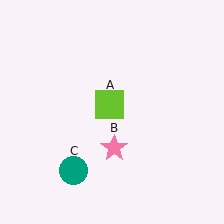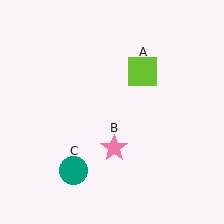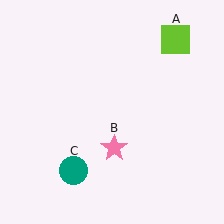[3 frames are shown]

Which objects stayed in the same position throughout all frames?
Pink star (object B) and teal circle (object C) remained stationary.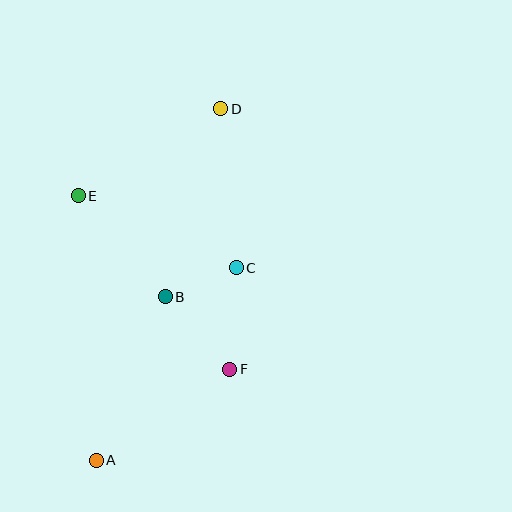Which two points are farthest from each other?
Points A and D are farthest from each other.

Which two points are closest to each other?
Points B and C are closest to each other.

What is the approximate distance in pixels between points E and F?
The distance between E and F is approximately 230 pixels.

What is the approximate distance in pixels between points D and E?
The distance between D and E is approximately 167 pixels.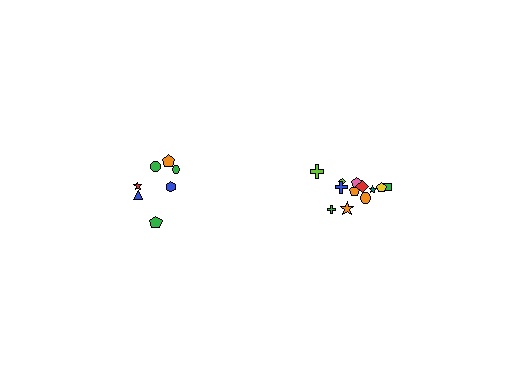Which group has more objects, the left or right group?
The right group.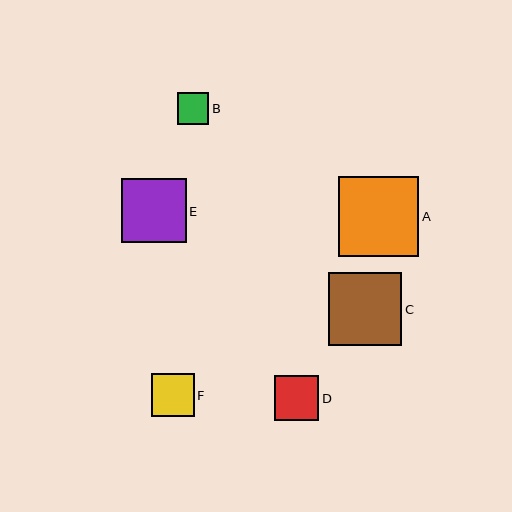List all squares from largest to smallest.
From largest to smallest: A, C, E, D, F, B.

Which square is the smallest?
Square B is the smallest with a size of approximately 31 pixels.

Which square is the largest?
Square A is the largest with a size of approximately 80 pixels.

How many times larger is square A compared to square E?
Square A is approximately 1.2 times the size of square E.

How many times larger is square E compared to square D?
Square E is approximately 1.4 times the size of square D.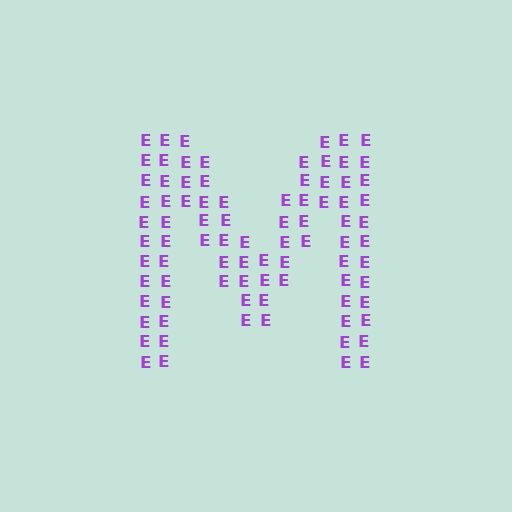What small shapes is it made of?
It is made of small letter E's.